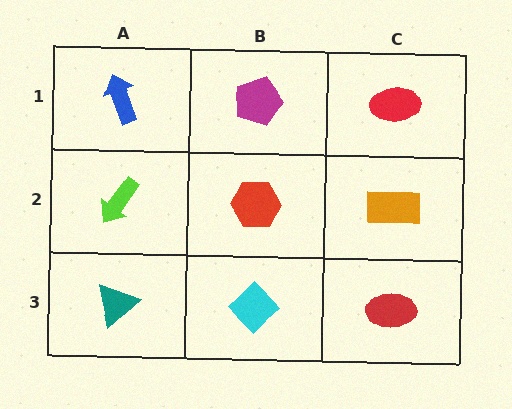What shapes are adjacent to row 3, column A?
A lime arrow (row 2, column A), a cyan diamond (row 3, column B).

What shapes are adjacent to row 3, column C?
An orange rectangle (row 2, column C), a cyan diamond (row 3, column B).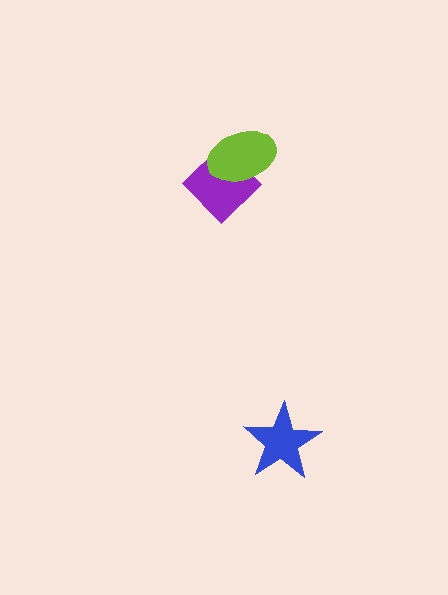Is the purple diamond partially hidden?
Yes, it is partially covered by another shape.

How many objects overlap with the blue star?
0 objects overlap with the blue star.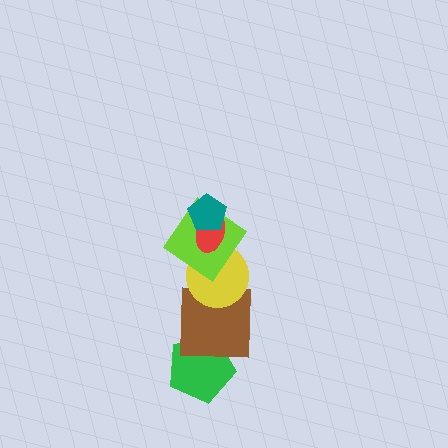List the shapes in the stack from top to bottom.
From top to bottom: the teal pentagon, the red ellipse, the lime diamond, the yellow circle, the brown square, the green pentagon.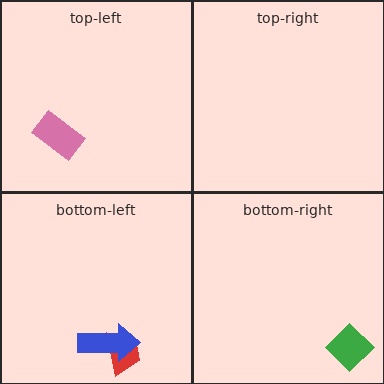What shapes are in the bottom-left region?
The red trapezoid, the blue arrow.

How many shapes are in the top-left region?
1.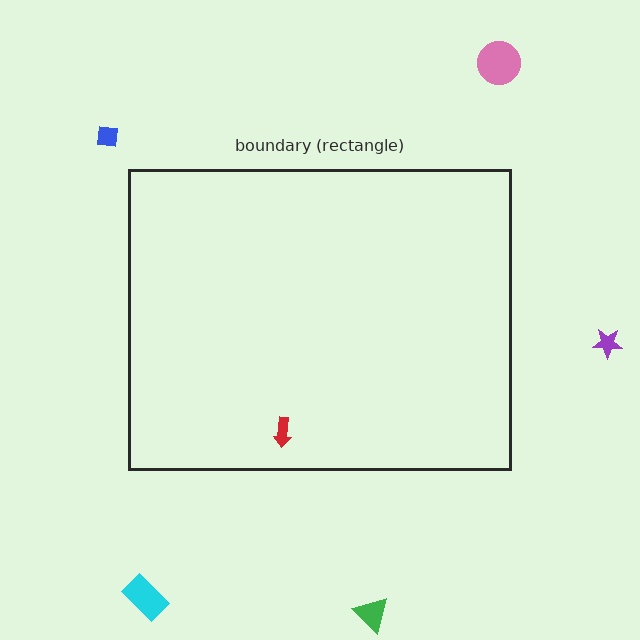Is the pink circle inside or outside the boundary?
Outside.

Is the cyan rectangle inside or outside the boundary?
Outside.